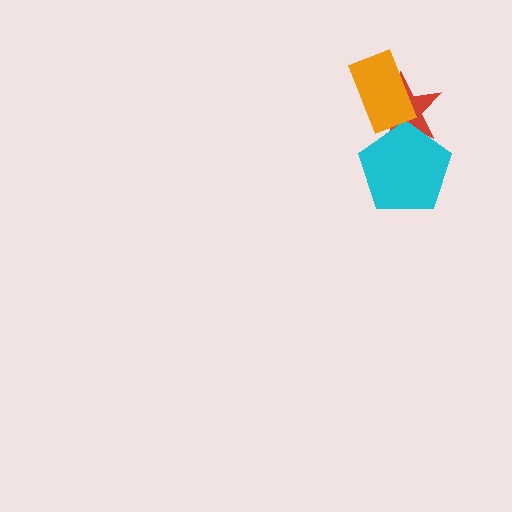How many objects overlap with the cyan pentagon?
1 object overlaps with the cyan pentagon.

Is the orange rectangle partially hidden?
No, no other shape covers it.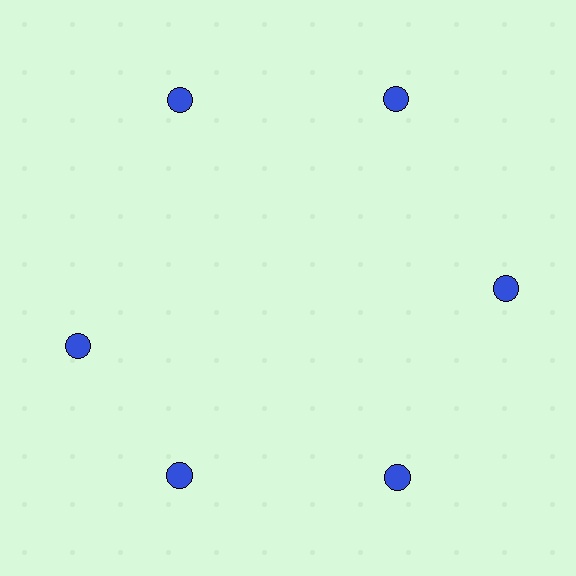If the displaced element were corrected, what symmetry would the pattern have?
It would have 6-fold rotational symmetry — the pattern would map onto itself every 60 degrees.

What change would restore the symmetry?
The symmetry would be restored by rotating it back into even spacing with its neighbors so that all 6 circles sit at equal angles and equal distance from the center.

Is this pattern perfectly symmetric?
No. The 6 blue circles are arranged in a ring, but one element near the 9 o'clock position is rotated out of alignment along the ring, breaking the 6-fold rotational symmetry.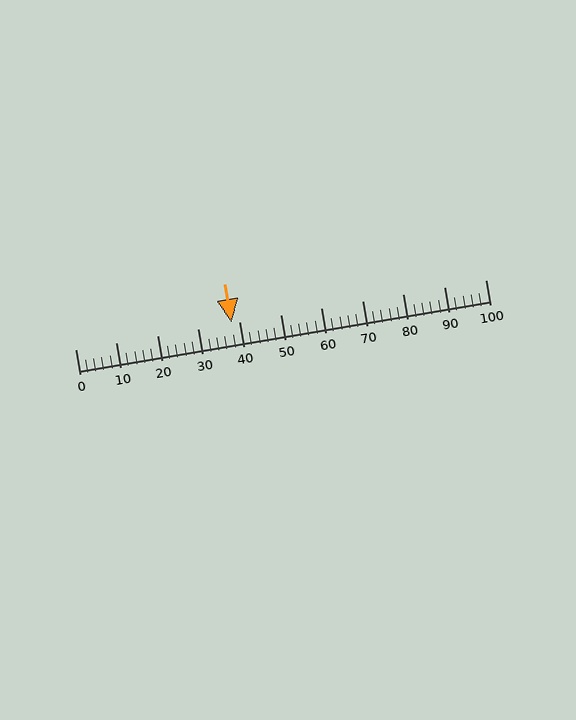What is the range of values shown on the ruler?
The ruler shows values from 0 to 100.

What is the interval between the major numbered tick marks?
The major tick marks are spaced 10 units apart.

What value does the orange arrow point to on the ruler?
The orange arrow points to approximately 38.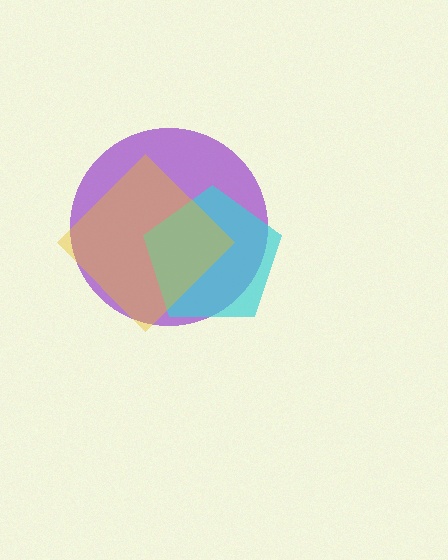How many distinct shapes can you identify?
There are 3 distinct shapes: a purple circle, a cyan pentagon, a yellow diamond.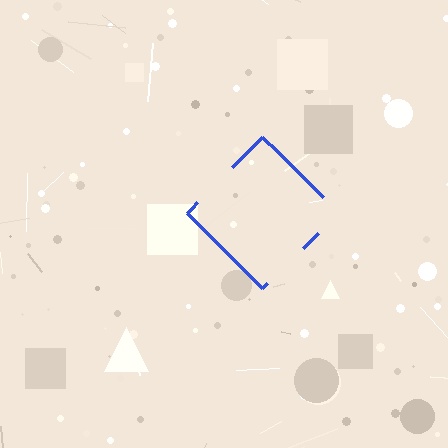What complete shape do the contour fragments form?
The contour fragments form a diamond.